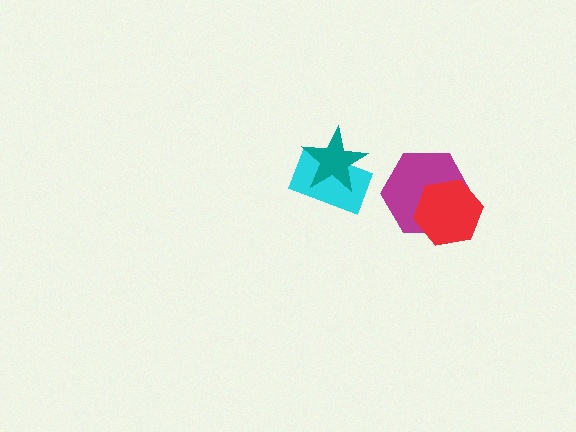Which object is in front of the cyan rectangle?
The teal star is in front of the cyan rectangle.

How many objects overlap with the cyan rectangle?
1 object overlaps with the cyan rectangle.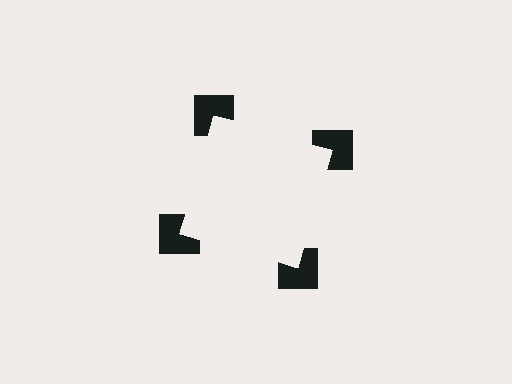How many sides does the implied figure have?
4 sides.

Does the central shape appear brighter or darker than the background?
It typically appears slightly brighter than the background, even though no actual brightness change is drawn.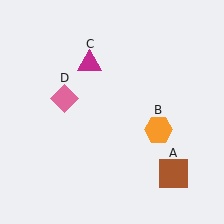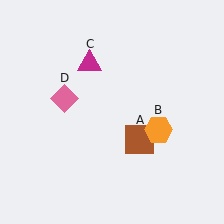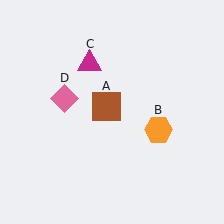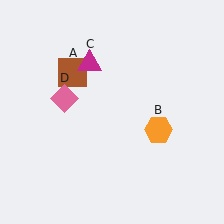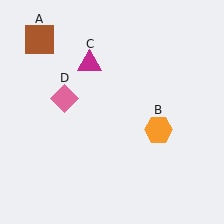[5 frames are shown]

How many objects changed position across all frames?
1 object changed position: brown square (object A).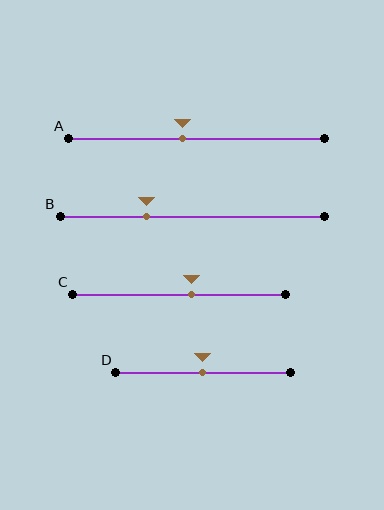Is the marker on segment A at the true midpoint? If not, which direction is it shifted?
No, the marker on segment A is shifted to the left by about 6% of the segment length.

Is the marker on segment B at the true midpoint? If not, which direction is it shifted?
No, the marker on segment B is shifted to the left by about 17% of the segment length.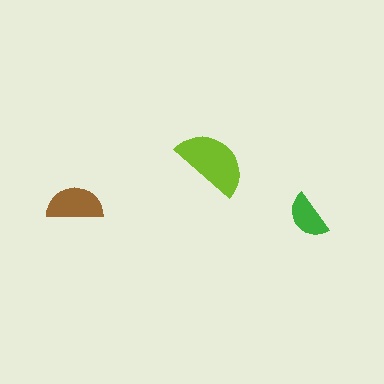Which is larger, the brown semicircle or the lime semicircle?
The lime one.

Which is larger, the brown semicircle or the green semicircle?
The brown one.